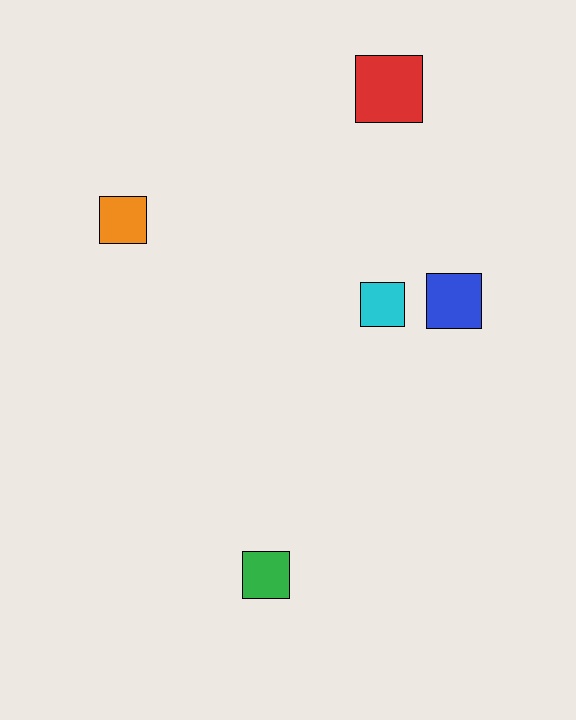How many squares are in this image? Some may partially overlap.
There are 5 squares.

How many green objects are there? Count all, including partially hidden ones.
There is 1 green object.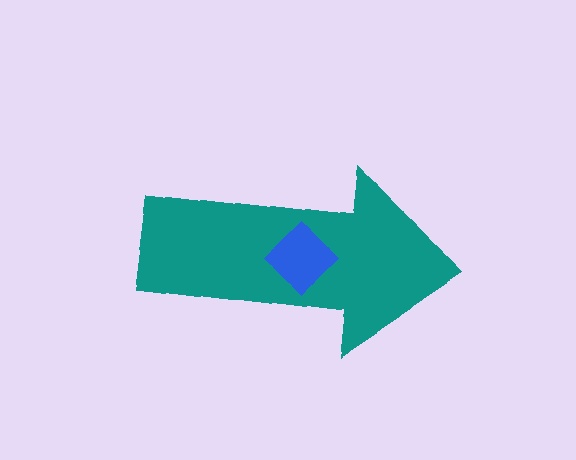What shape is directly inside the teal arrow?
The blue diamond.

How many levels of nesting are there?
2.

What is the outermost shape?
The teal arrow.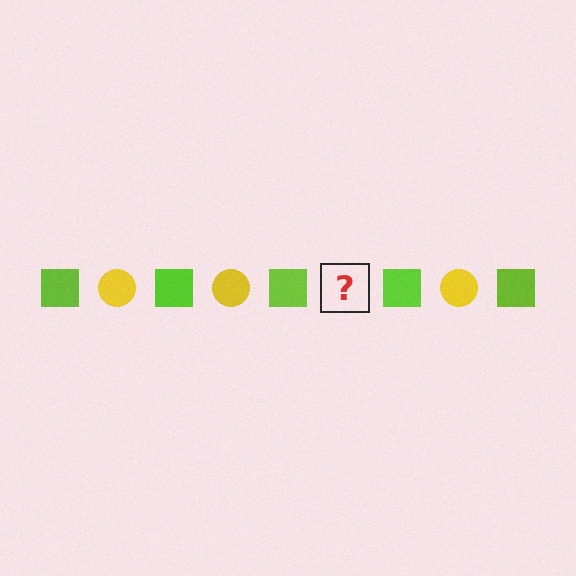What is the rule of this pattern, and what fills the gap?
The rule is that the pattern alternates between lime square and yellow circle. The gap should be filled with a yellow circle.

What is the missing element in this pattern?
The missing element is a yellow circle.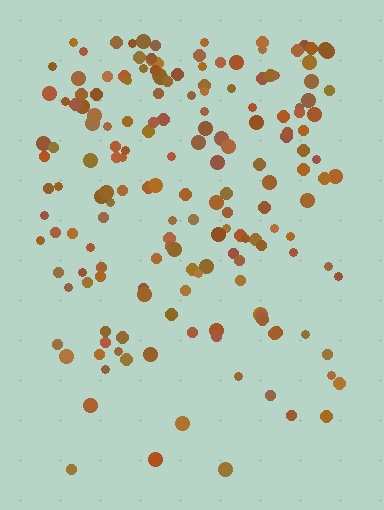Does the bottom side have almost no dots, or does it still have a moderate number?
Still a moderate number, just noticeably fewer than the top.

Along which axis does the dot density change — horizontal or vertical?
Vertical.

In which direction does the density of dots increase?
From bottom to top, with the top side densest.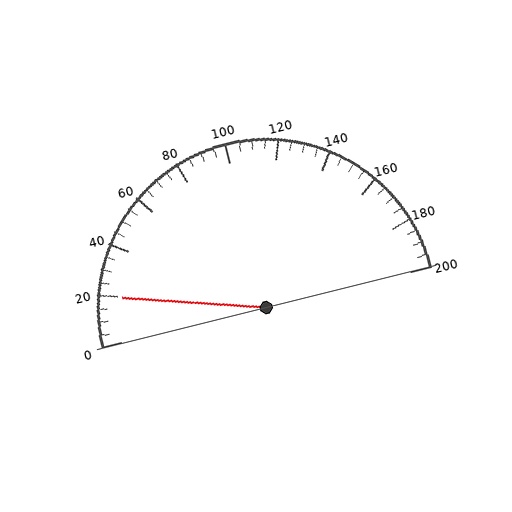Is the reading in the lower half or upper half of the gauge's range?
The reading is in the lower half of the range (0 to 200).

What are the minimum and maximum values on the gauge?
The gauge ranges from 0 to 200.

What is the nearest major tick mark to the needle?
The nearest major tick mark is 20.